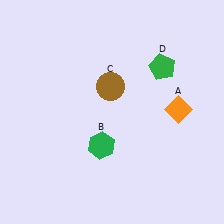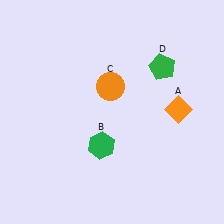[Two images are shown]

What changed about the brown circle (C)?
In Image 1, C is brown. In Image 2, it changed to orange.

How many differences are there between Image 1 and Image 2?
There is 1 difference between the two images.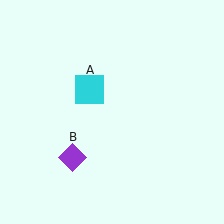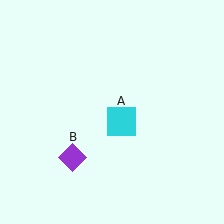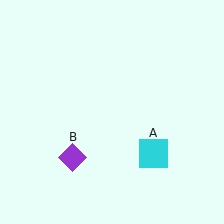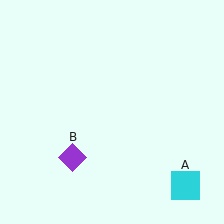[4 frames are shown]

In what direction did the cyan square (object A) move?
The cyan square (object A) moved down and to the right.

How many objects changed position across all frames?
1 object changed position: cyan square (object A).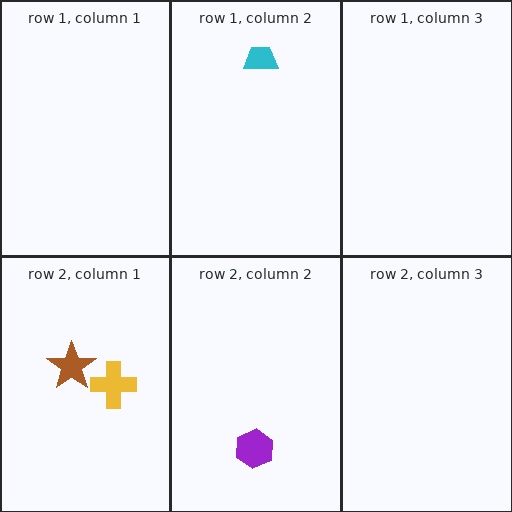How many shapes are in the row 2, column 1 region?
2.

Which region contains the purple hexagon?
The row 2, column 2 region.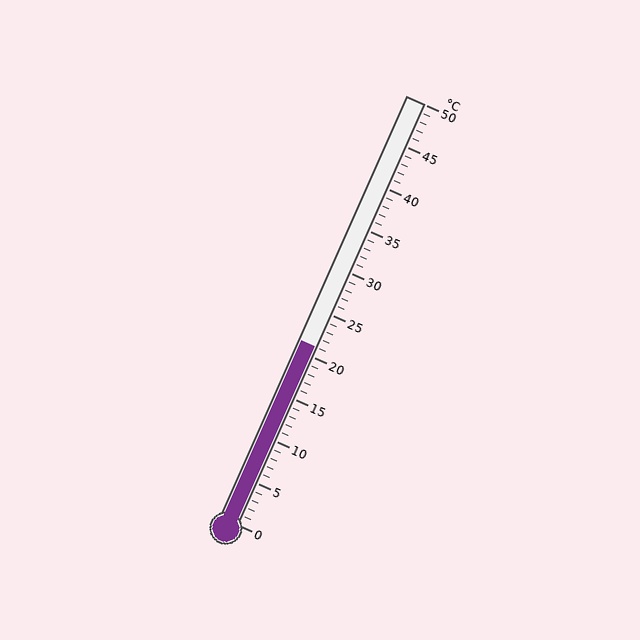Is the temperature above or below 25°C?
The temperature is below 25°C.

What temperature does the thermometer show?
The thermometer shows approximately 21°C.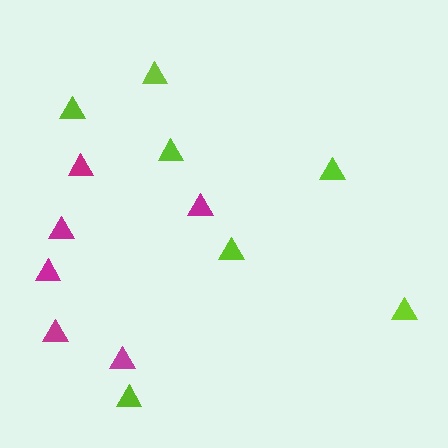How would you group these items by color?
There are 2 groups: one group of lime triangles (7) and one group of magenta triangles (6).